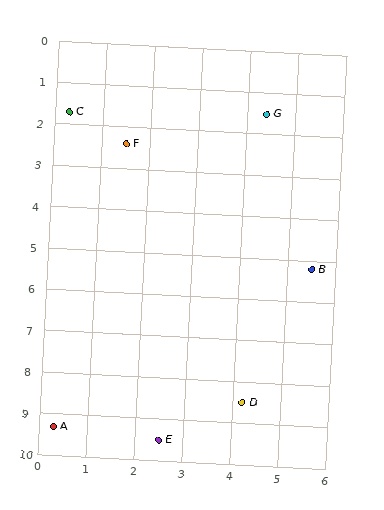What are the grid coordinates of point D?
Point D is at approximately (4.2, 8.5).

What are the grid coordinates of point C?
Point C is at approximately (0.3, 1.7).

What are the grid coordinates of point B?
Point B is at approximately (5.5, 5.2).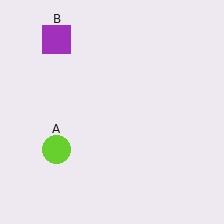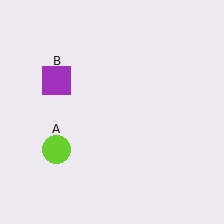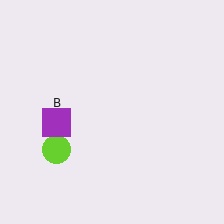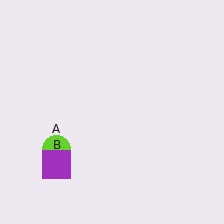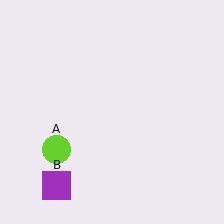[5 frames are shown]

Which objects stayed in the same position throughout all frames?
Lime circle (object A) remained stationary.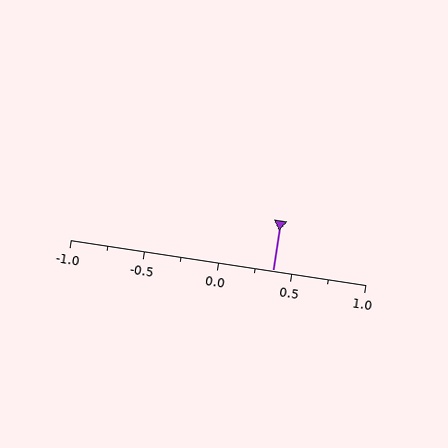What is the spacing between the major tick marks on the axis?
The major ticks are spaced 0.5 apart.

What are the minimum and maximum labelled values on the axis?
The axis runs from -1.0 to 1.0.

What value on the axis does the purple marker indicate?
The marker indicates approximately 0.38.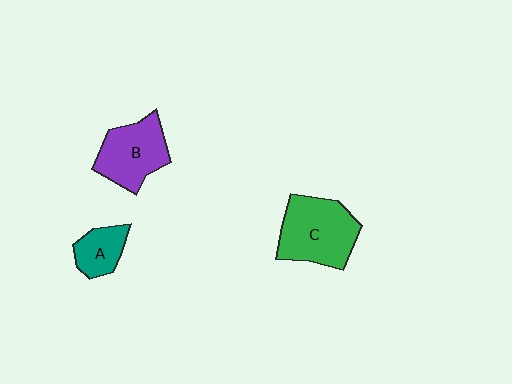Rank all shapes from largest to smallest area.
From largest to smallest: C (green), B (purple), A (teal).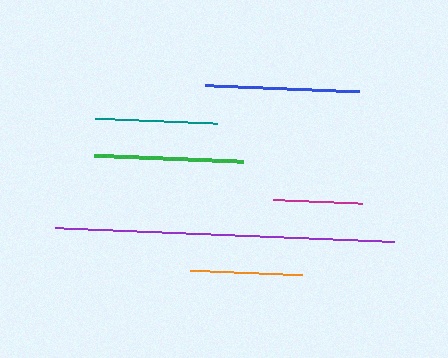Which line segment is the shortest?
The magenta line is the shortest at approximately 89 pixels.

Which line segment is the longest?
The purple line is the longest at approximately 339 pixels.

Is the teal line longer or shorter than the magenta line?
The teal line is longer than the magenta line.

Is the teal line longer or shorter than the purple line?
The purple line is longer than the teal line.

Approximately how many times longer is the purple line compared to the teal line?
The purple line is approximately 2.8 times the length of the teal line.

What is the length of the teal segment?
The teal segment is approximately 122 pixels long.